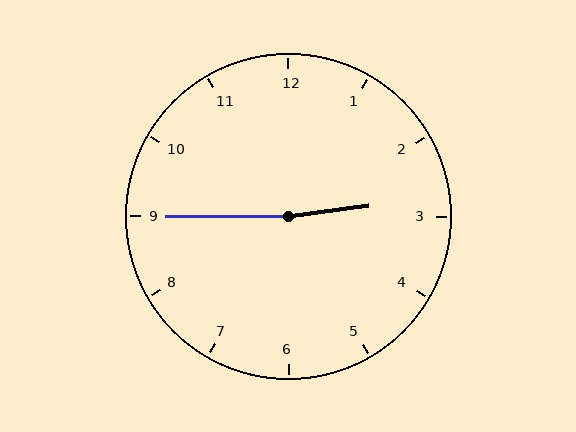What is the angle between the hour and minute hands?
Approximately 172 degrees.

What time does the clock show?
2:45.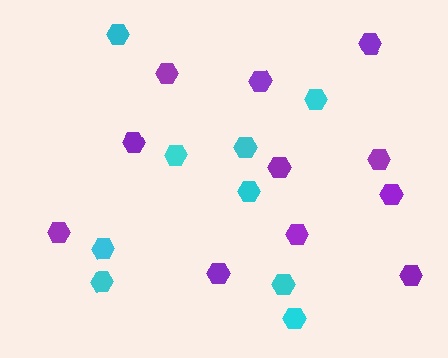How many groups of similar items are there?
There are 2 groups: one group of purple hexagons (11) and one group of cyan hexagons (9).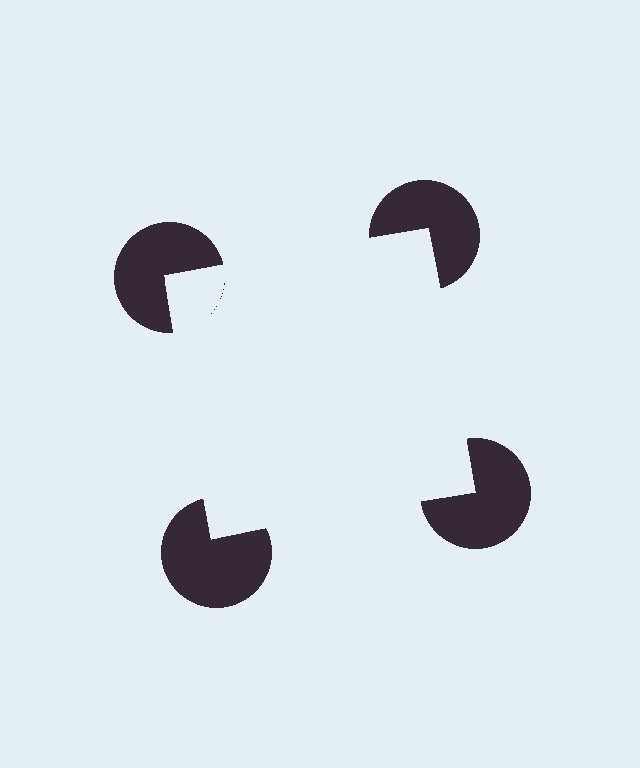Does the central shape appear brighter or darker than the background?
It typically appears slightly brighter than the background, even though no actual brightness change is drawn.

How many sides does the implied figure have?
4 sides.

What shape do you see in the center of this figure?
An illusory square — its edges are inferred from the aligned wedge cuts in the pac-man discs, not physically drawn.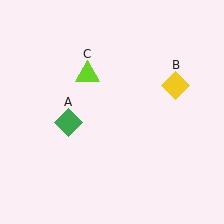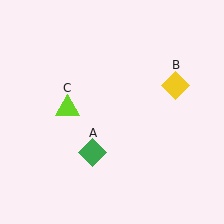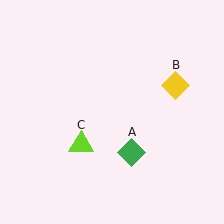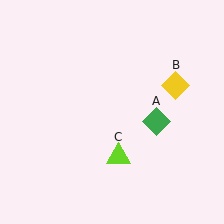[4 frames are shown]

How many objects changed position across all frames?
2 objects changed position: green diamond (object A), lime triangle (object C).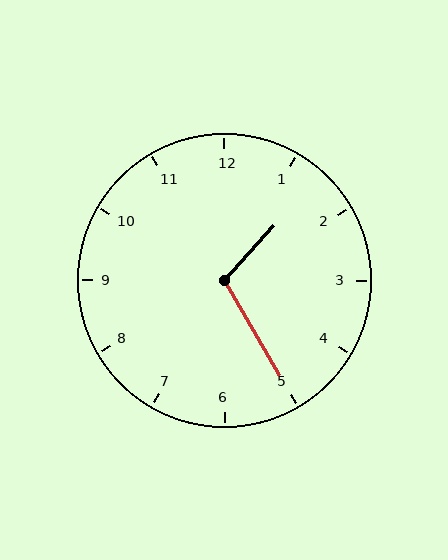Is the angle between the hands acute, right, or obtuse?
It is obtuse.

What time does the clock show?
1:25.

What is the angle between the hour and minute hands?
Approximately 108 degrees.